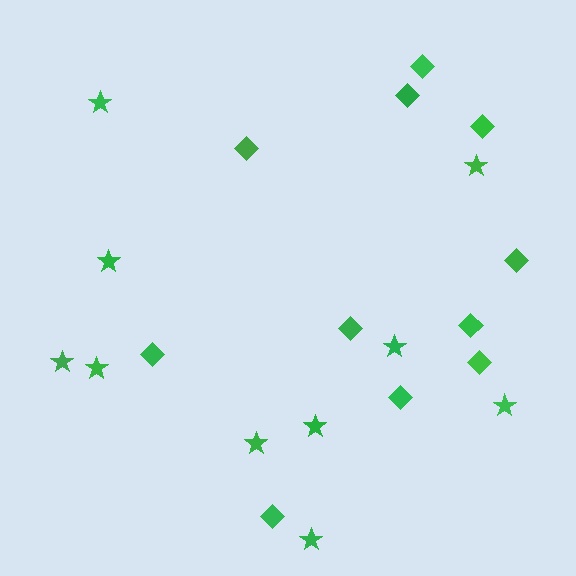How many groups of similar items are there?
There are 2 groups: one group of stars (10) and one group of diamonds (11).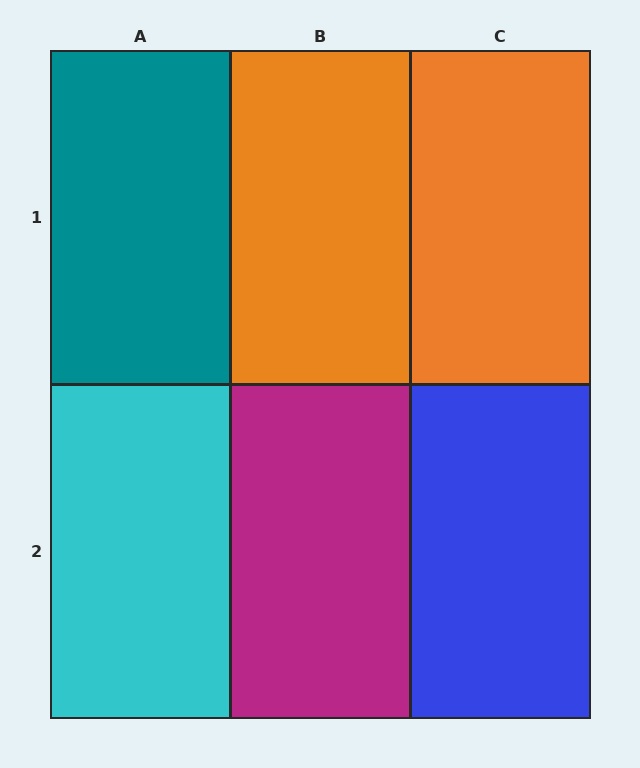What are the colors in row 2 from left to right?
Cyan, magenta, blue.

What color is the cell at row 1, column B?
Orange.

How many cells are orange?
2 cells are orange.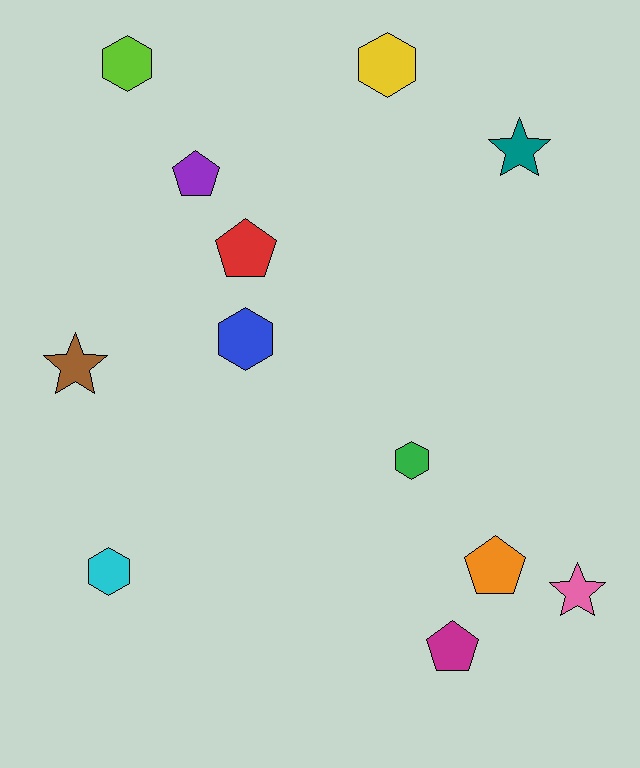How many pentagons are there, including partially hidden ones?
There are 4 pentagons.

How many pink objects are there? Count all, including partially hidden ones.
There is 1 pink object.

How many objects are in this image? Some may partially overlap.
There are 12 objects.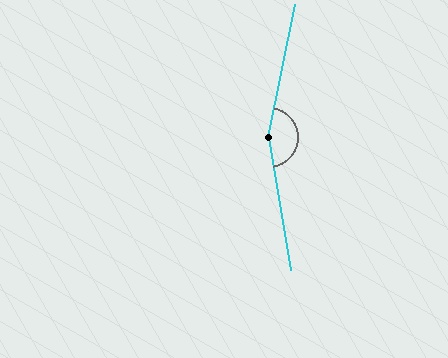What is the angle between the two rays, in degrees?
Approximately 159 degrees.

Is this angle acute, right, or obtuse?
It is obtuse.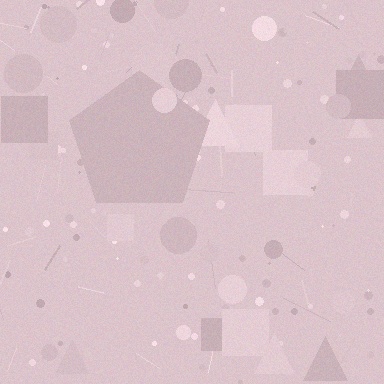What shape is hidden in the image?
A pentagon is hidden in the image.